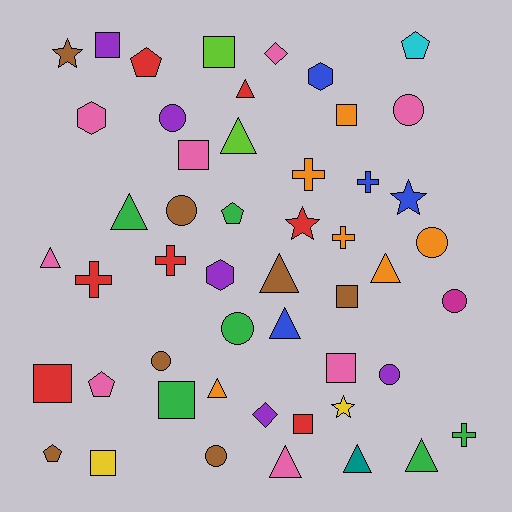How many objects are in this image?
There are 50 objects.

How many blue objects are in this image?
There are 4 blue objects.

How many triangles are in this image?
There are 11 triangles.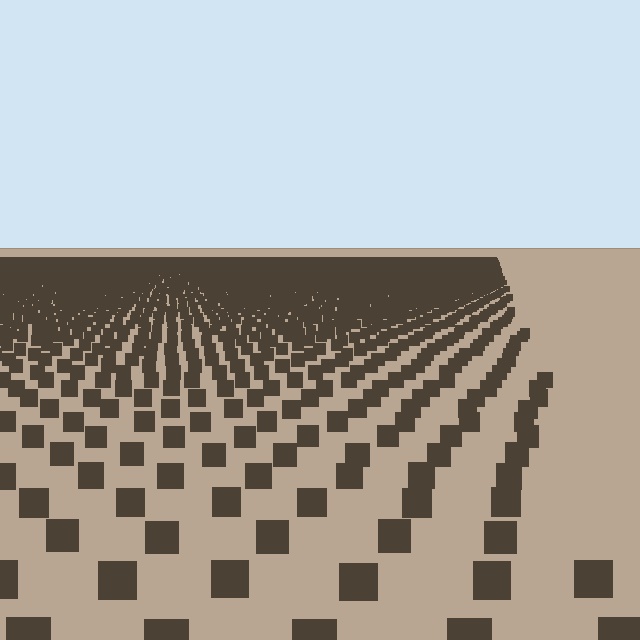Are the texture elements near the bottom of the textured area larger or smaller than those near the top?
Larger. Near the bottom, elements are closer to the viewer and appear at a bigger on-screen size.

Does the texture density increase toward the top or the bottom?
Density increases toward the top.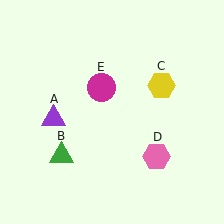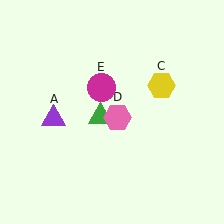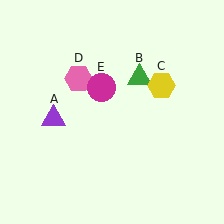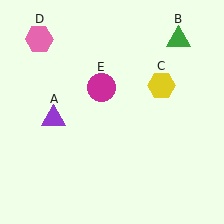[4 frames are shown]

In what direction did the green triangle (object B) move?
The green triangle (object B) moved up and to the right.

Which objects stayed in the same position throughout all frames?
Purple triangle (object A) and yellow hexagon (object C) and magenta circle (object E) remained stationary.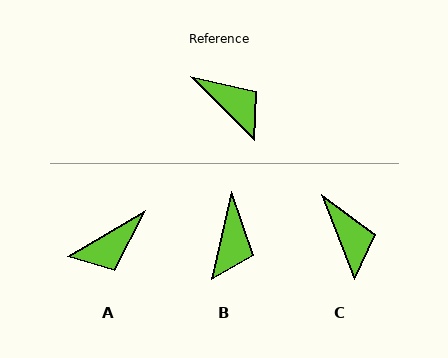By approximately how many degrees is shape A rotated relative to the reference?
Approximately 105 degrees clockwise.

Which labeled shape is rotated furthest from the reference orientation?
A, about 105 degrees away.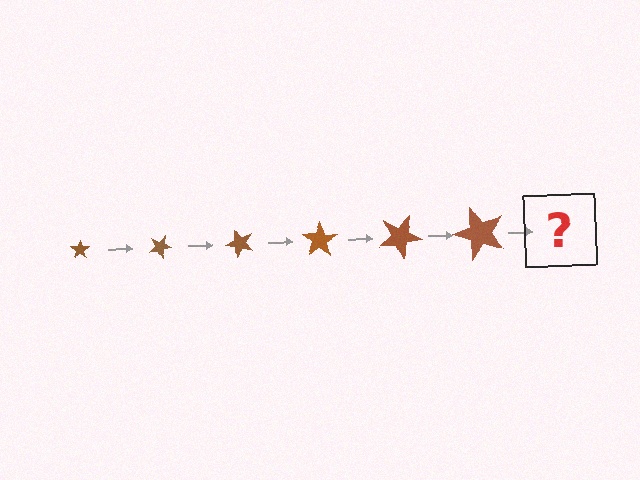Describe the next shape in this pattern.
It should be a star, larger than the previous one and rotated 150 degrees from the start.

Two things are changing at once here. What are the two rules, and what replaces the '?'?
The two rules are that the star grows larger each step and it rotates 25 degrees each step. The '?' should be a star, larger than the previous one and rotated 150 degrees from the start.